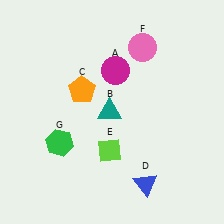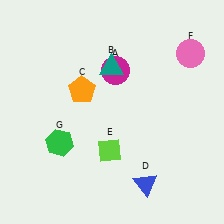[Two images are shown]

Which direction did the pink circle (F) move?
The pink circle (F) moved right.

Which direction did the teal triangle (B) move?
The teal triangle (B) moved up.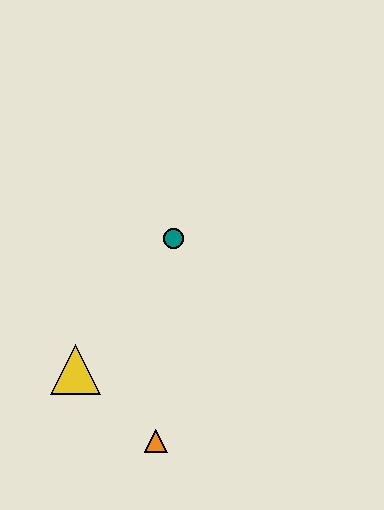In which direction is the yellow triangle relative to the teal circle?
The yellow triangle is below the teal circle.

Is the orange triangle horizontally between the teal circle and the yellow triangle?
Yes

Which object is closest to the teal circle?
The yellow triangle is closest to the teal circle.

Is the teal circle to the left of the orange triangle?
No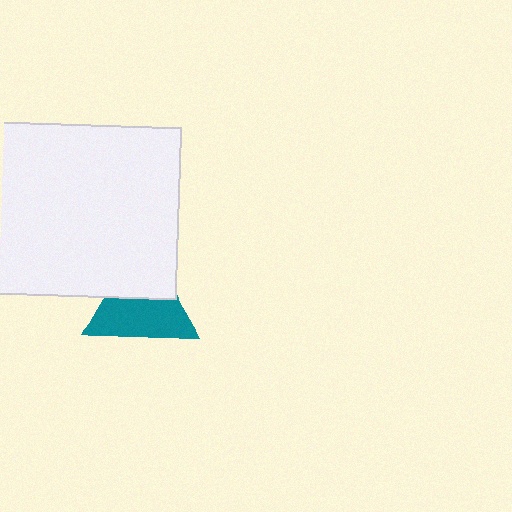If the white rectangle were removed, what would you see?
You would see the complete teal triangle.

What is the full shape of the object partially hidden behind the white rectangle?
The partially hidden object is a teal triangle.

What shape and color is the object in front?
The object in front is a white rectangle.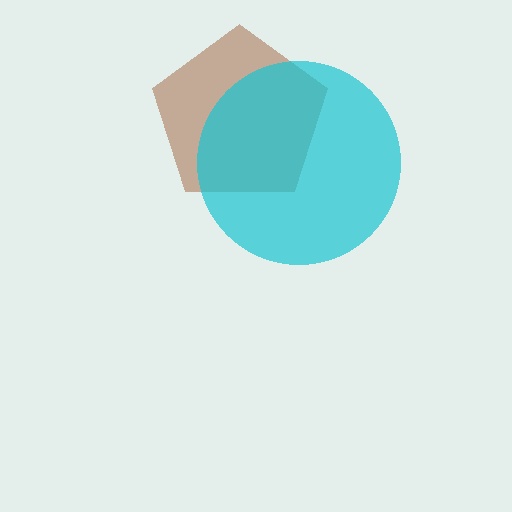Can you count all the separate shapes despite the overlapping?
Yes, there are 2 separate shapes.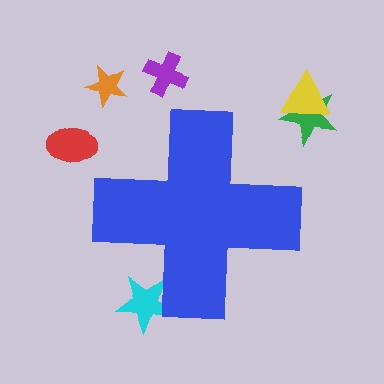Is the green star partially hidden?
No, the green star is fully visible.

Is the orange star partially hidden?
No, the orange star is fully visible.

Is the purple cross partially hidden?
No, the purple cross is fully visible.